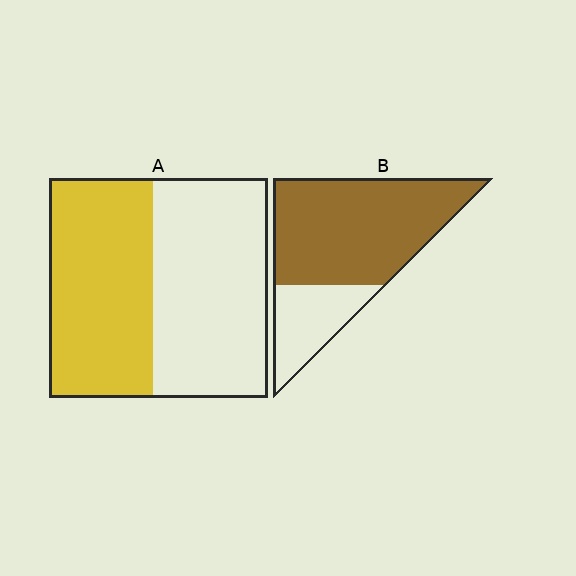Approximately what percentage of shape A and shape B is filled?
A is approximately 45% and B is approximately 75%.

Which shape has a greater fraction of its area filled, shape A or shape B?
Shape B.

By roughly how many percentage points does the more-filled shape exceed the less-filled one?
By roughly 25 percentage points (B over A).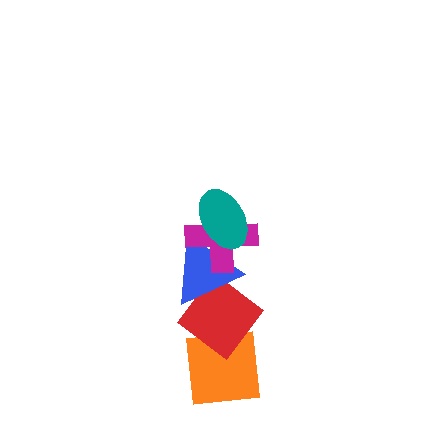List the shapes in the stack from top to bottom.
From top to bottom: the teal ellipse, the magenta cross, the blue triangle, the red diamond, the orange square.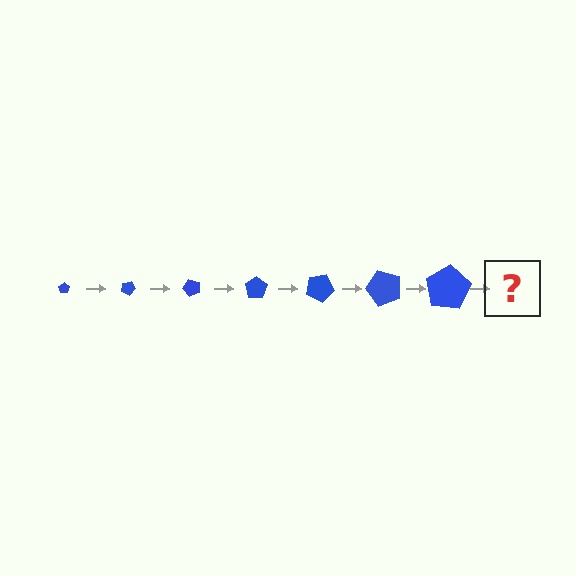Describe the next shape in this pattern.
It should be a pentagon, larger than the previous one and rotated 175 degrees from the start.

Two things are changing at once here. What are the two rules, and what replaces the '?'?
The two rules are that the pentagon grows larger each step and it rotates 25 degrees each step. The '?' should be a pentagon, larger than the previous one and rotated 175 degrees from the start.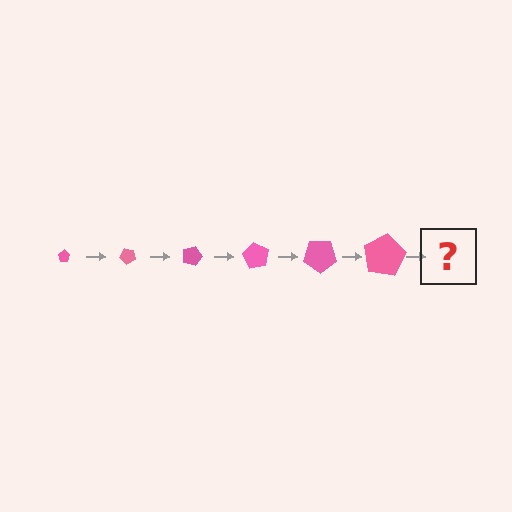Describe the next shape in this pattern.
It should be a pentagon, larger than the previous one and rotated 270 degrees from the start.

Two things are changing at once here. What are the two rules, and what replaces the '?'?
The two rules are that the pentagon grows larger each step and it rotates 45 degrees each step. The '?' should be a pentagon, larger than the previous one and rotated 270 degrees from the start.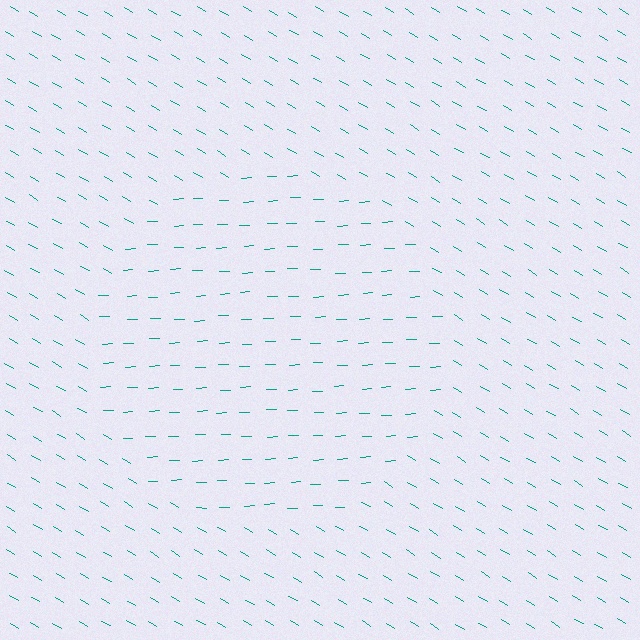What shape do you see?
I see a circle.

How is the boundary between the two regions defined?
The boundary is defined purely by a change in line orientation (approximately 33 degrees difference). All lines are the same color and thickness.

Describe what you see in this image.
The image is filled with small teal line segments. A circle region in the image has lines oriented differently from the surrounding lines, creating a visible texture boundary.